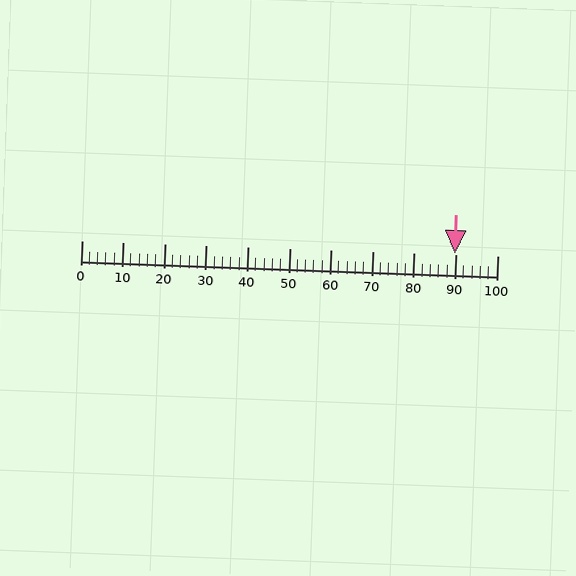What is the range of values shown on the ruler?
The ruler shows values from 0 to 100.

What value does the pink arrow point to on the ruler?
The pink arrow points to approximately 90.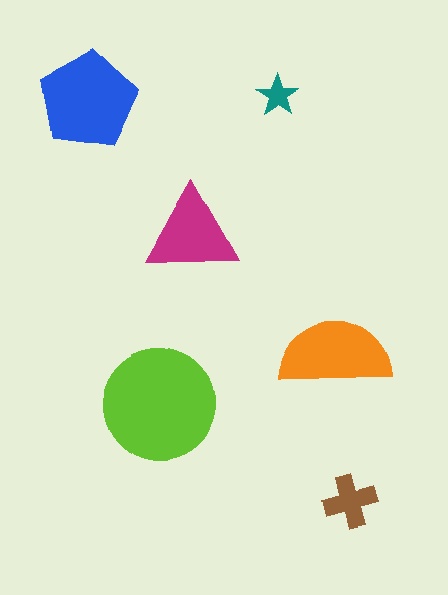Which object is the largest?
The lime circle.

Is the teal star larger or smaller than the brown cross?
Smaller.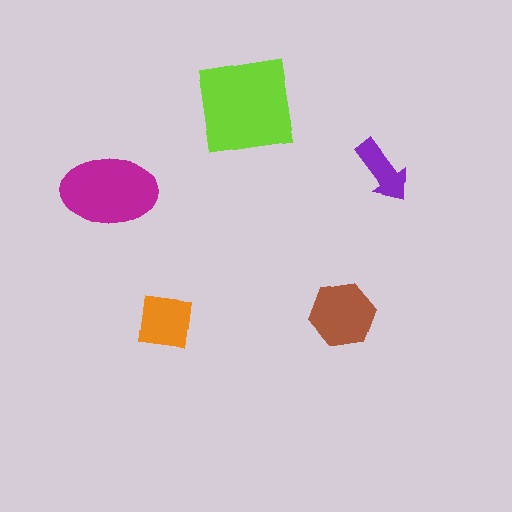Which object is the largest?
The lime square.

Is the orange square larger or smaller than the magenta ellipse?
Smaller.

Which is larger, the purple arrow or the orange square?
The orange square.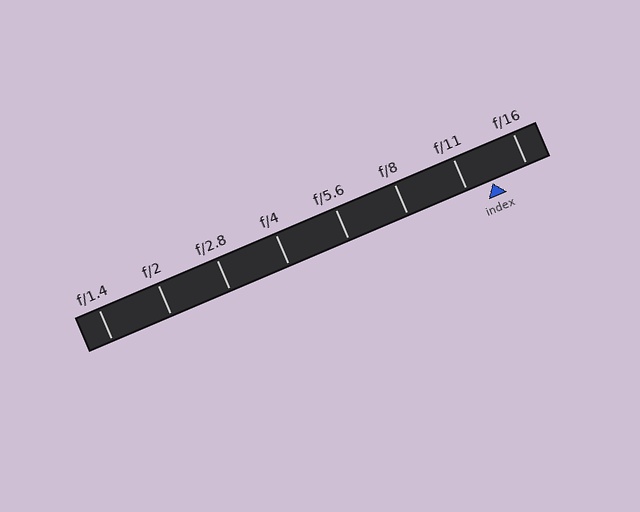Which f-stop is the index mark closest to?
The index mark is closest to f/11.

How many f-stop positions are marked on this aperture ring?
There are 8 f-stop positions marked.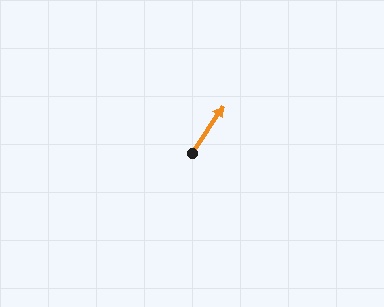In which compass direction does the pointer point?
Northeast.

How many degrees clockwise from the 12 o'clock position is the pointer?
Approximately 33 degrees.